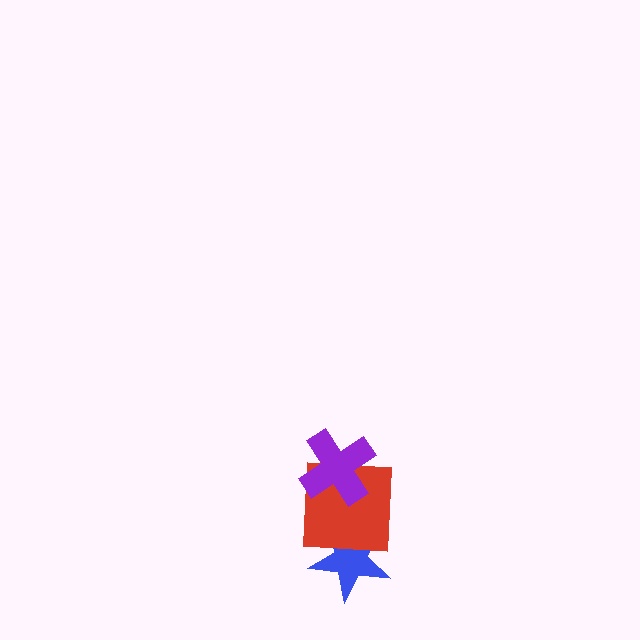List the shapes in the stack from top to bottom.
From top to bottom: the purple cross, the red square, the blue star.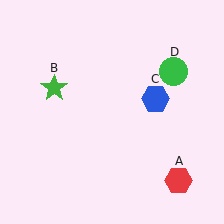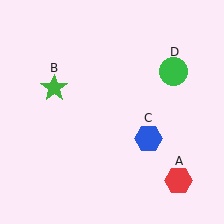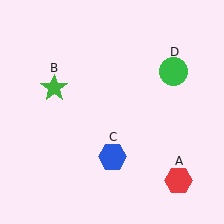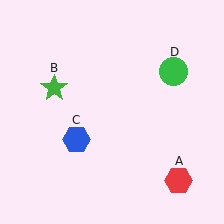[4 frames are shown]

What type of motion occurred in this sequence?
The blue hexagon (object C) rotated clockwise around the center of the scene.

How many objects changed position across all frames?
1 object changed position: blue hexagon (object C).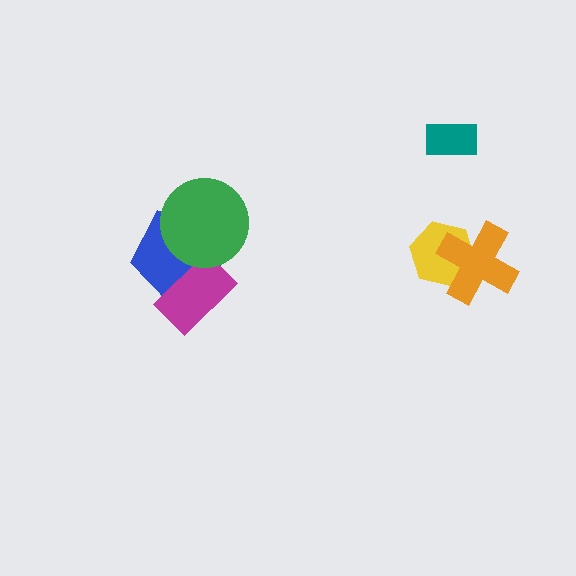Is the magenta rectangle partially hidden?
Yes, it is partially covered by another shape.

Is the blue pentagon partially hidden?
Yes, it is partially covered by another shape.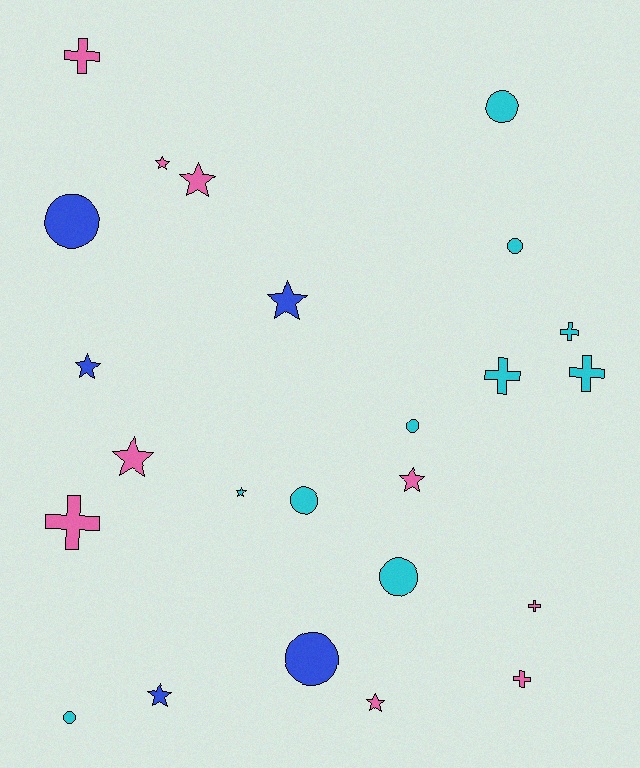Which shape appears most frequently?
Star, with 9 objects.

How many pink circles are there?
There are no pink circles.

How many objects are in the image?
There are 24 objects.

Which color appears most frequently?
Cyan, with 10 objects.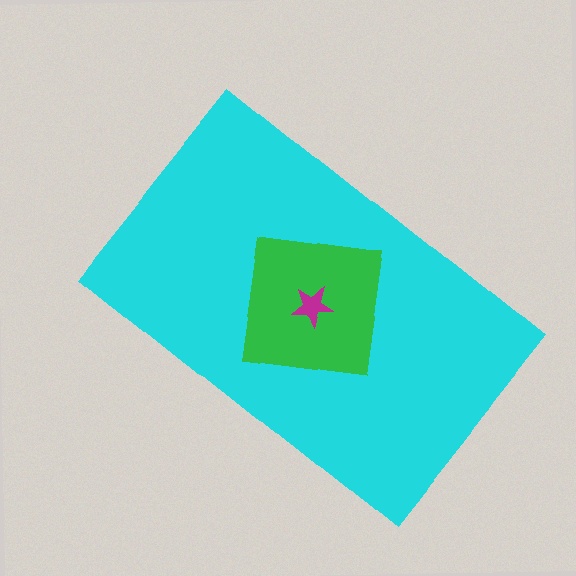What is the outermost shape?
The cyan rectangle.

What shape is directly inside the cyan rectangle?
The green square.